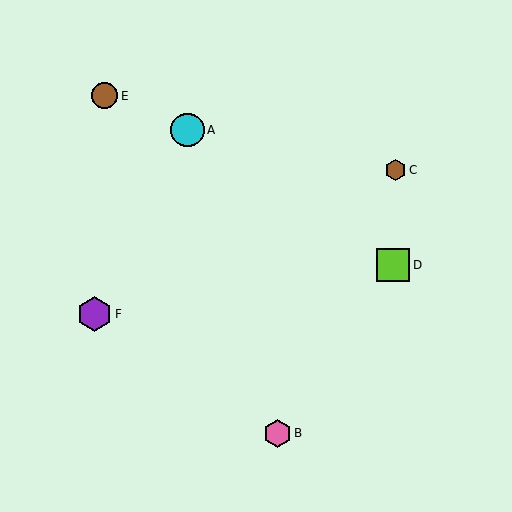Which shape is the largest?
The purple hexagon (labeled F) is the largest.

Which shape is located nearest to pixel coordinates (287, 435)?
The pink hexagon (labeled B) at (277, 433) is nearest to that location.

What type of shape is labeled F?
Shape F is a purple hexagon.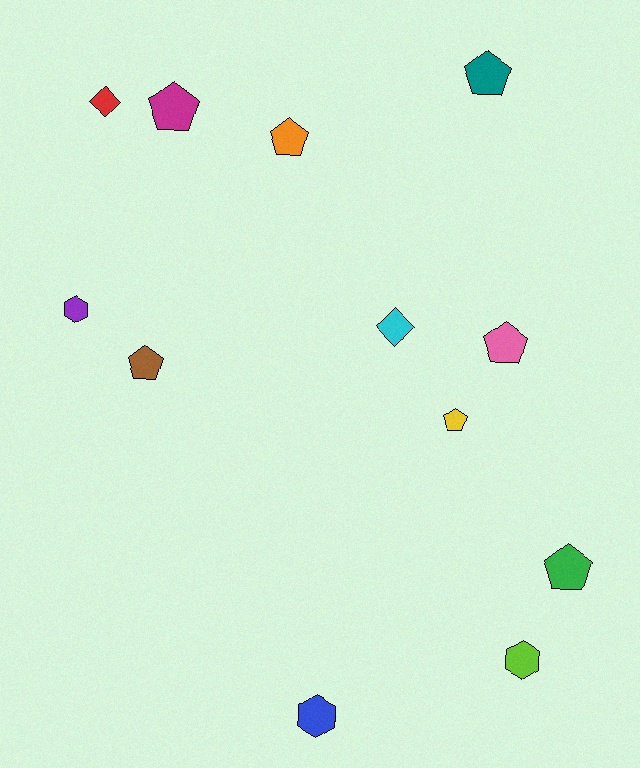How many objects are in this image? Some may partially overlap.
There are 12 objects.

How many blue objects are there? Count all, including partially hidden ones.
There is 1 blue object.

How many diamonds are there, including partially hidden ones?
There are 2 diamonds.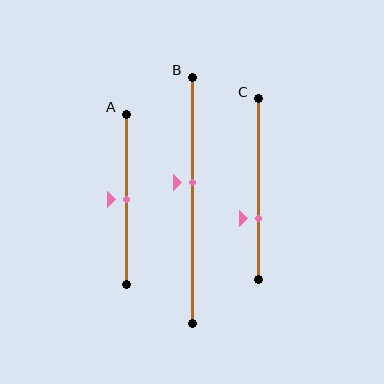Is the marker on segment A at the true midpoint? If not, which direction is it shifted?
Yes, the marker on segment A is at the true midpoint.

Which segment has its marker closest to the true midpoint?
Segment A has its marker closest to the true midpoint.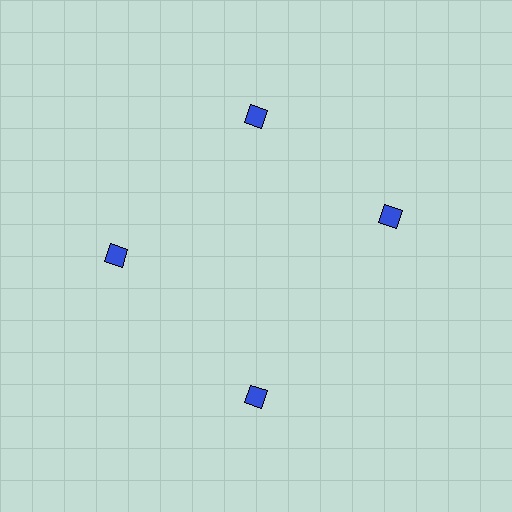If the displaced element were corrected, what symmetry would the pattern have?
It would have 4-fold rotational symmetry — the pattern would map onto itself every 90 degrees.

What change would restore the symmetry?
The symmetry would be restored by rotating it back into even spacing with its neighbors so that all 4 squares sit at equal angles and equal distance from the center.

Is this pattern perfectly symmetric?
No. The 4 blue squares are arranged in a ring, but one element near the 3 o'clock position is rotated out of alignment along the ring, breaking the 4-fold rotational symmetry.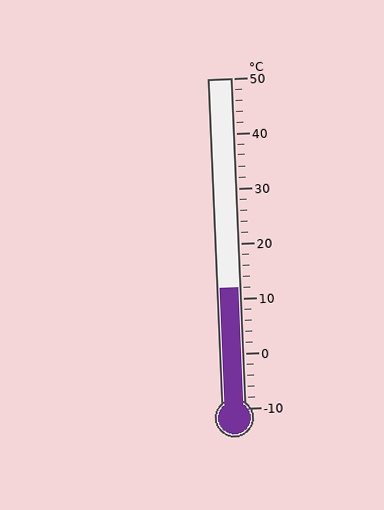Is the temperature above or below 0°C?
The temperature is above 0°C.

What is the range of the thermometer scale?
The thermometer scale ranges from -10°C to 50°C.